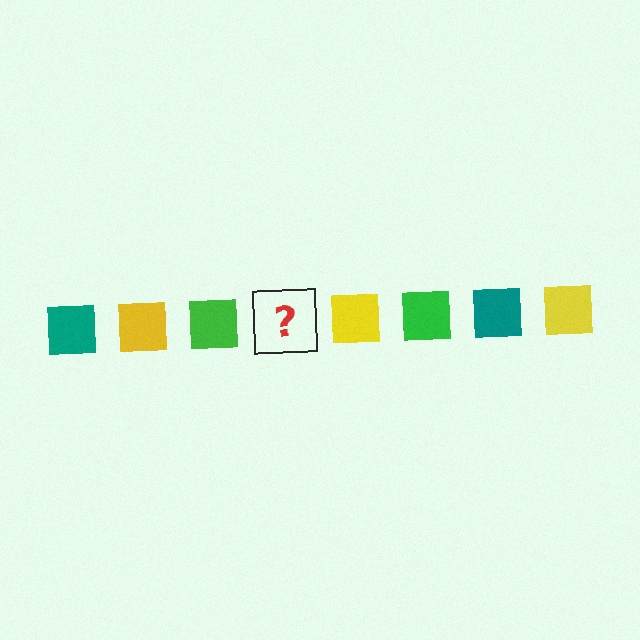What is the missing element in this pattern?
The missing element is a teal square.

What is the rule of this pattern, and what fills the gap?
The rule is that the pattern cycles through teal, yellow, green squares. The gap should be filled with a teal square.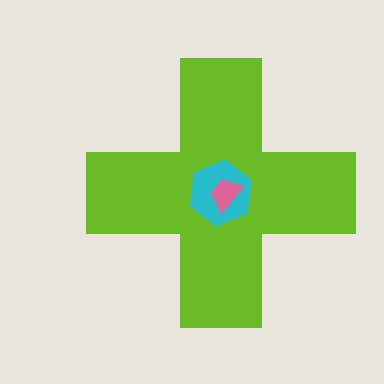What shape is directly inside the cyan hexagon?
The pink trapezoid.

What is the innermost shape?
The pink trapezoid.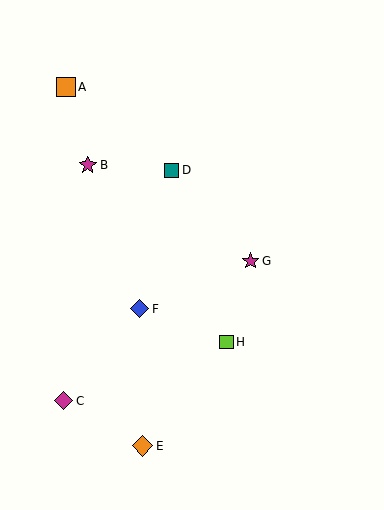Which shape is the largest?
The orange diamond (labeled E) is the largest.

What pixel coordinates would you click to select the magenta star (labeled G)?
Click at (251, 261) to select the magenta star G.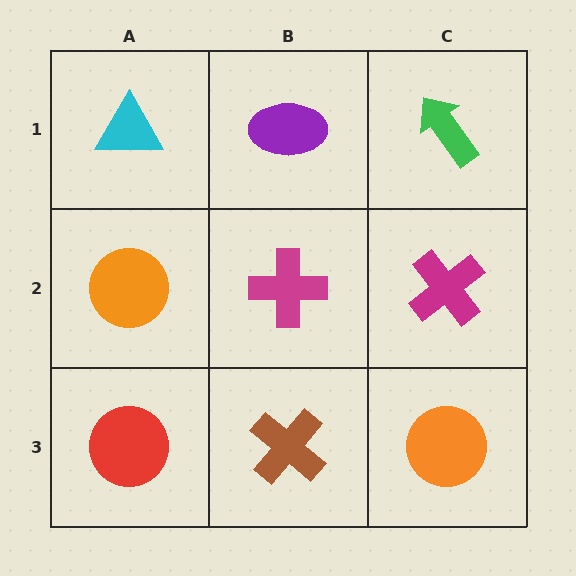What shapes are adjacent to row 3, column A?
An orange circle (row 2, column A), a brown cross (row 3, column B).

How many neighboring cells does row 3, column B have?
3.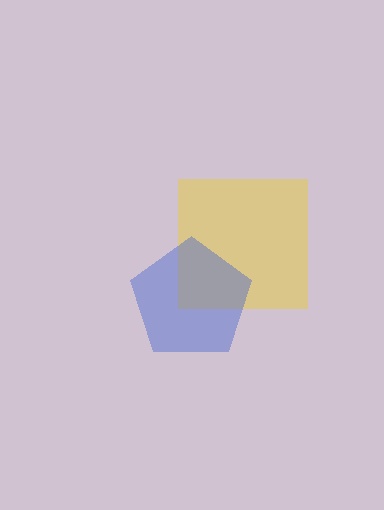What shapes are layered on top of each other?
The layered shapes are: a yellow square, a blue pentagon.